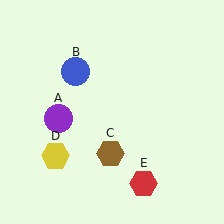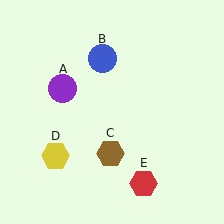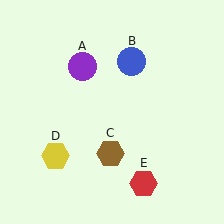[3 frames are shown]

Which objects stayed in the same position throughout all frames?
Brown hexagon (object C) and yellow hexagon (object D) and red hexagon (object E) remained stationary.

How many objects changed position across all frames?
2 objects changed position: purple circle (object A), blue circle (object B).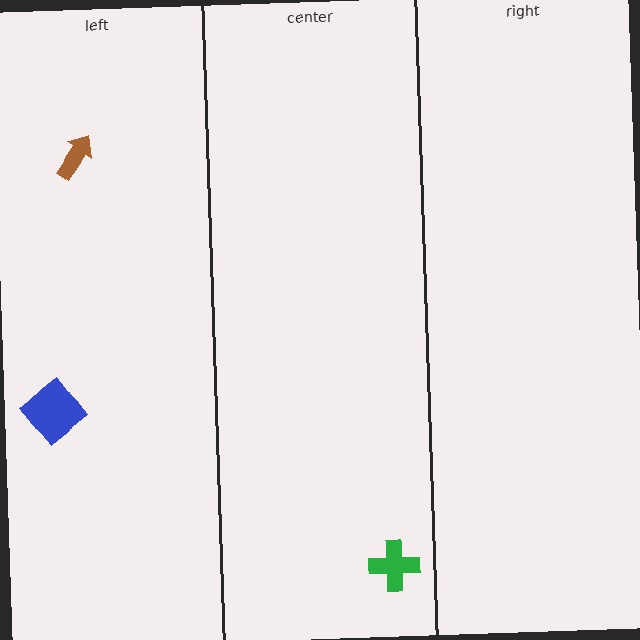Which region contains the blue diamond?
The left region.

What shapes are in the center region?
The green cross.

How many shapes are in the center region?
1.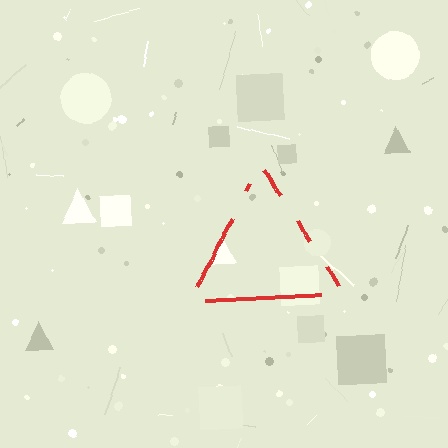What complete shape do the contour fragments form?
The contour fragments form a triangle.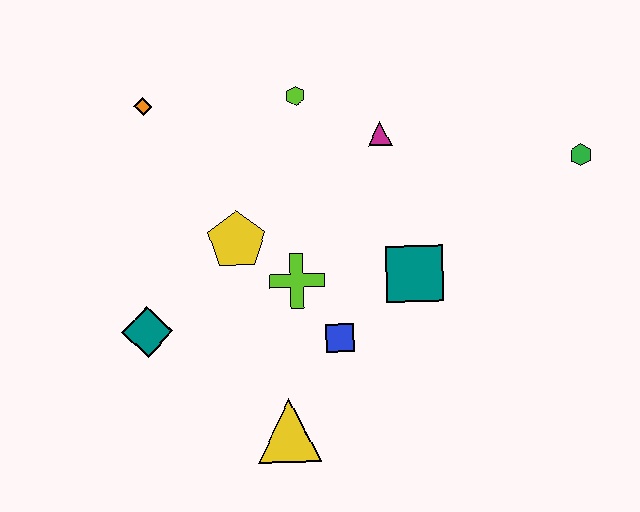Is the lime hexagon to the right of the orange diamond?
Yes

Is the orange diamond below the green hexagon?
No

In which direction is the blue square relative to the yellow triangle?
The blue square is above the yellow triangle.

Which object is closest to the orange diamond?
The lime hexagon is closest to the orange diamond.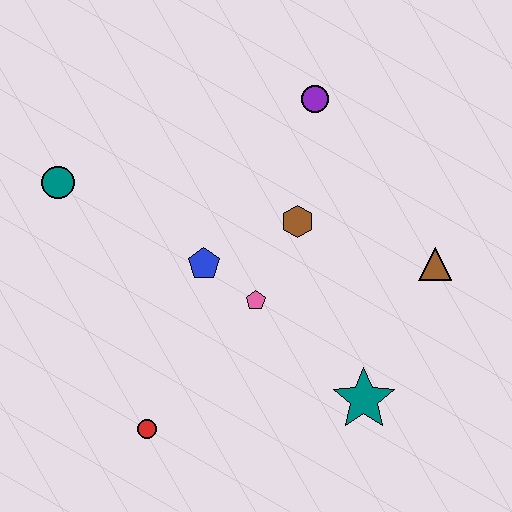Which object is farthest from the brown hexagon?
The red circle is farthest from the brown hexagon.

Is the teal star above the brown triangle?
No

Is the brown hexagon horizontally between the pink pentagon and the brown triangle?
Yes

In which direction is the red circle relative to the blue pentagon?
The red circle is below the blue pentagon.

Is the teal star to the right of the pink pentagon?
Yes